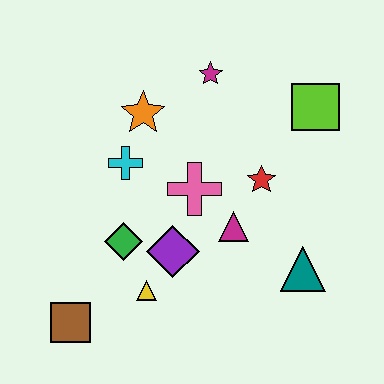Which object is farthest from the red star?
The brown square is farthest from the red star.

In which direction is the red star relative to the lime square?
The red star is below the lime square.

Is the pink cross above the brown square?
Yes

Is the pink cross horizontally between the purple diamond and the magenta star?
Yes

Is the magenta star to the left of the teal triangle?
Yes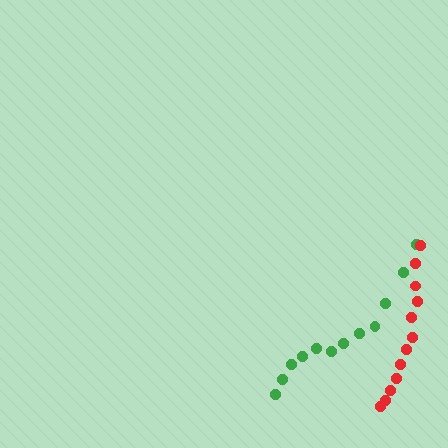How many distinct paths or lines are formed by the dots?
There are 2 distinct paths.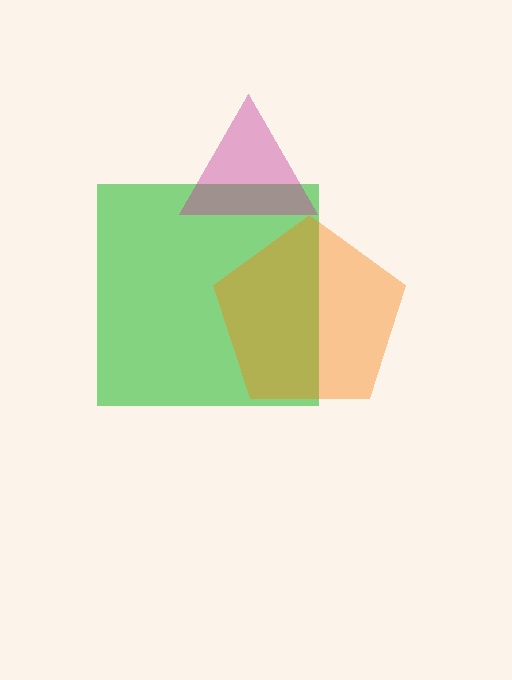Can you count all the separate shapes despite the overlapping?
Yes, there are 3 separate shapes.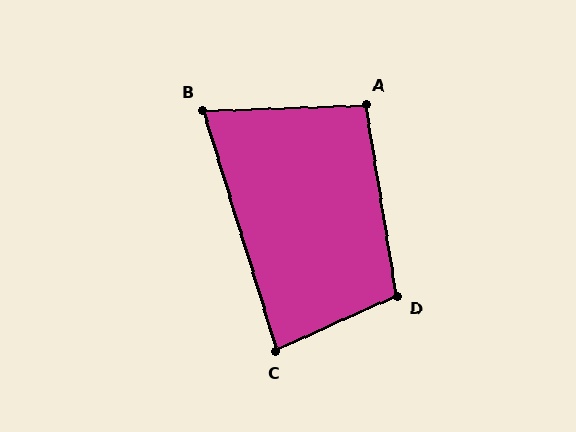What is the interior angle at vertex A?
Approximately 97 degrees (obtuse).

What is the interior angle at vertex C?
Approximately 83 degrees (acute).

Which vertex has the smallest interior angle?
B, at approximately 75 degrees.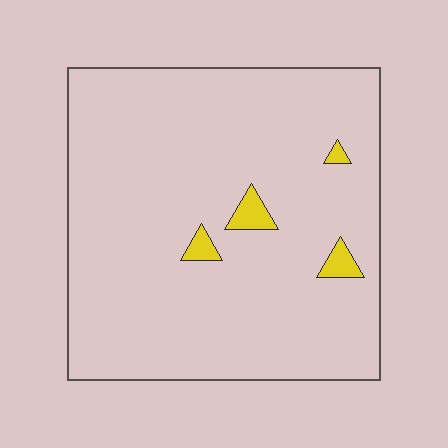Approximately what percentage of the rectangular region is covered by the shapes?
Approximately 5%.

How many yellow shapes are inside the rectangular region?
4.